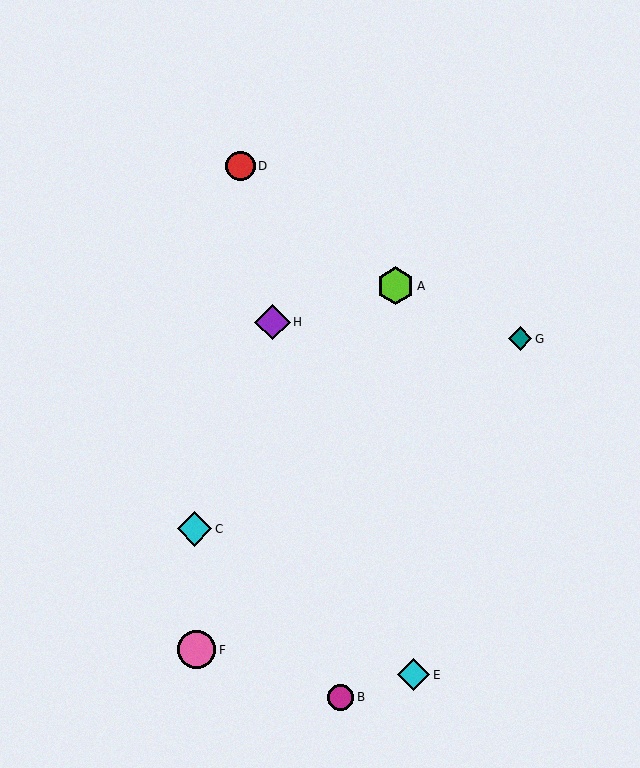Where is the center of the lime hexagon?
The center of the lime hexagon is at (396, 286).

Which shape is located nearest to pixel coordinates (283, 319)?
The purple diamond (labeled H) at (273, 322) is nearest to that location.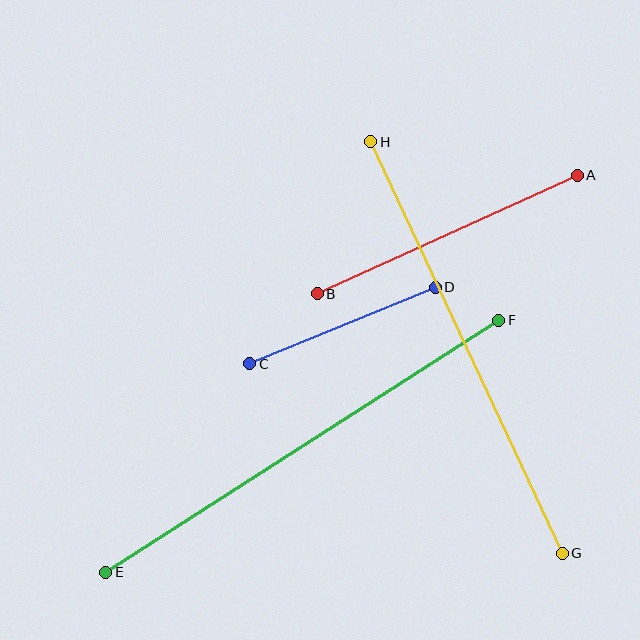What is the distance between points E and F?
The distance is approximately 467 pixels.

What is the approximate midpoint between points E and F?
The midpoint is at approximately (302, 446) pixels.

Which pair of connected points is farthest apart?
Points E and F are farthest apart.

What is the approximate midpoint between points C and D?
The midpoint is at approximately (343, 326) pixels.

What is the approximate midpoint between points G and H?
The midpoint is at approximately (466, 347) pixels.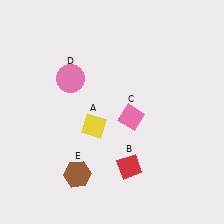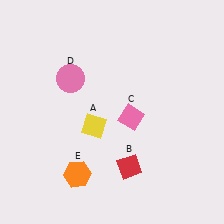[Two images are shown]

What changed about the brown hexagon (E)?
In Image 1, E is brown. In Image 2, it changed to orange.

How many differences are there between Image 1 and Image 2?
There is 1 difference between the two images.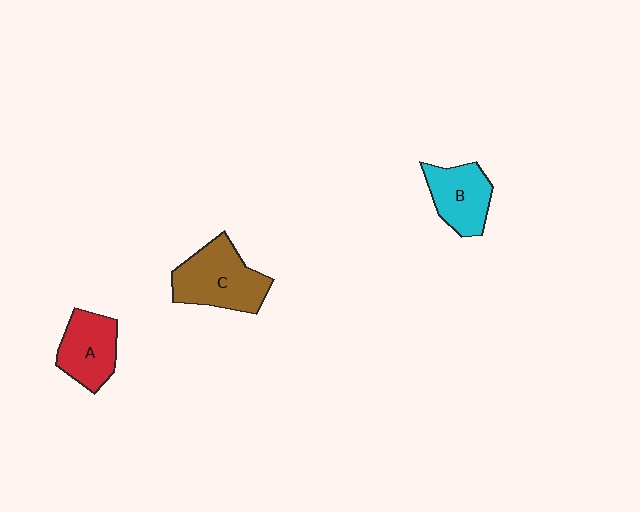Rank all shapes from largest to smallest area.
From largest to smallest: C (brown), B (cyan), A (red).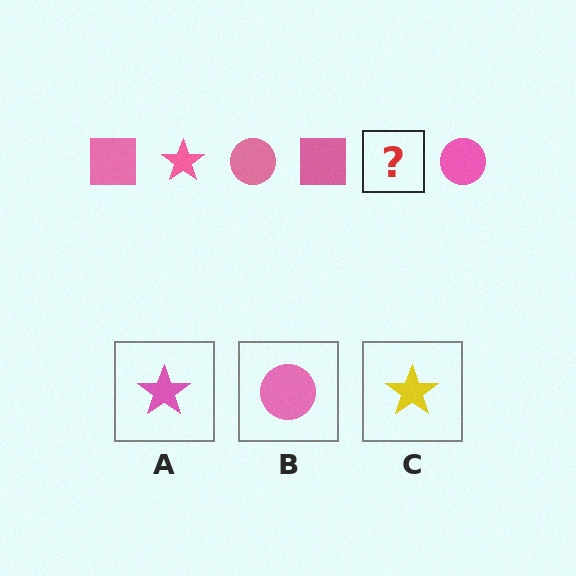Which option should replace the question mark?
Option A.